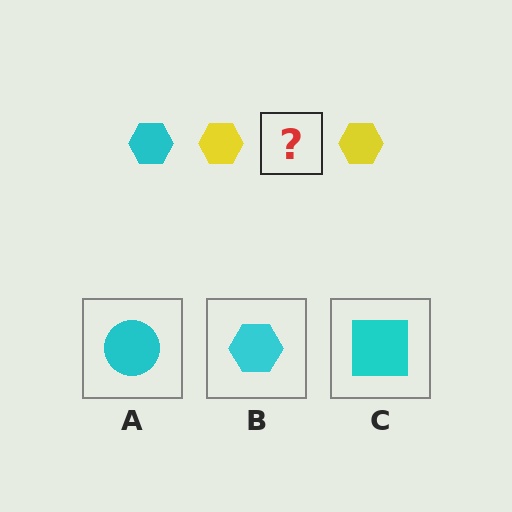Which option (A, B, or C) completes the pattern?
B.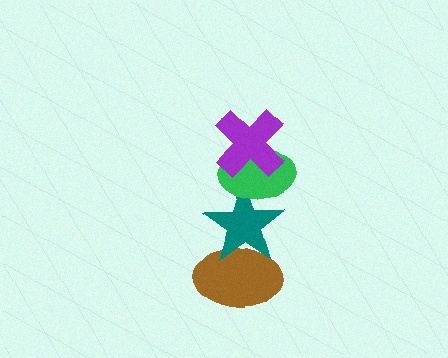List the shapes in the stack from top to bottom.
From top to bottom: the purple cross, the green ellipse, the teal star, the brown ellipse.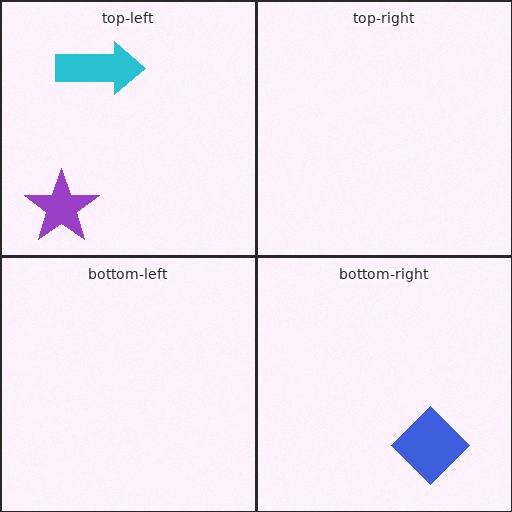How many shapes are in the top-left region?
2.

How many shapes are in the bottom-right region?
1.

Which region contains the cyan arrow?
The top-left region.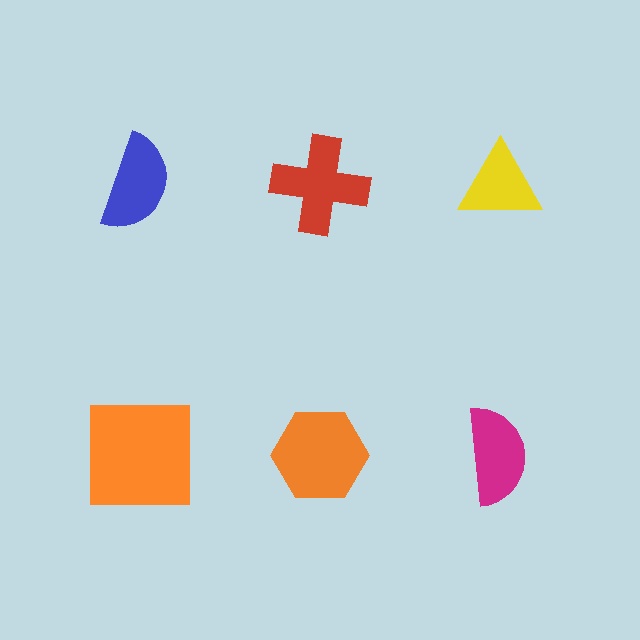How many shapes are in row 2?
3 shapes.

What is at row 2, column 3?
A magenta semicircle.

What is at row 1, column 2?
A red cross.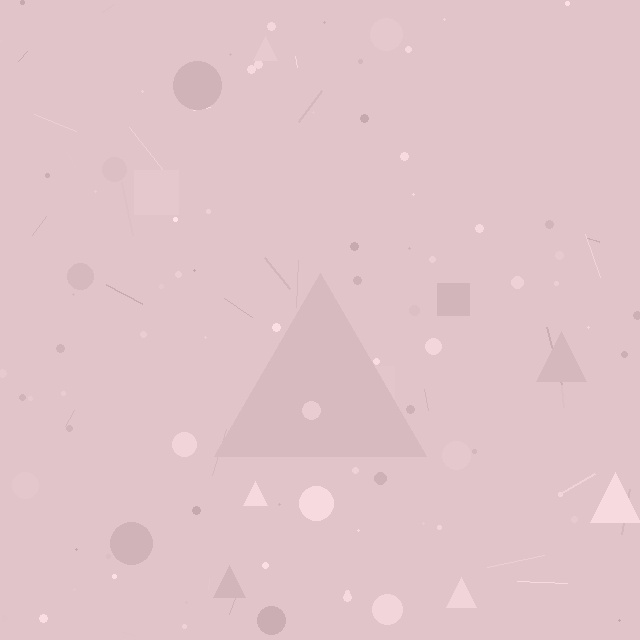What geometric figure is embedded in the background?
A triangle is embedded in the background.